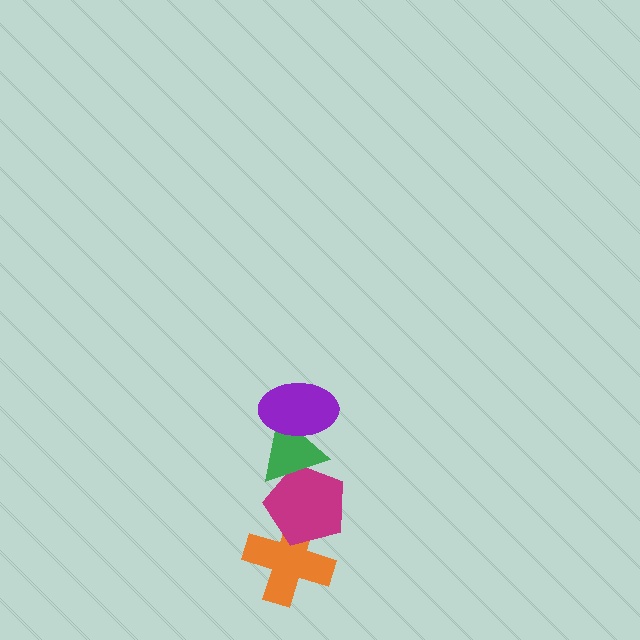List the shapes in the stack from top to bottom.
From top to bottom: the purple ellipse, the green triangle, the magenta pentagon, the orange cross.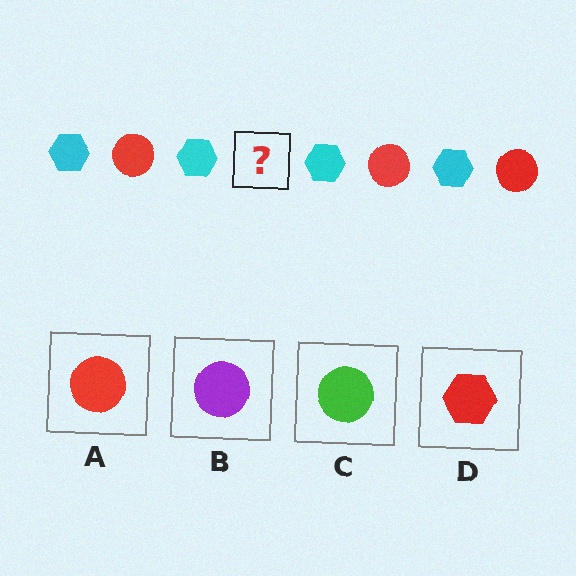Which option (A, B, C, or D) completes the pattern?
A.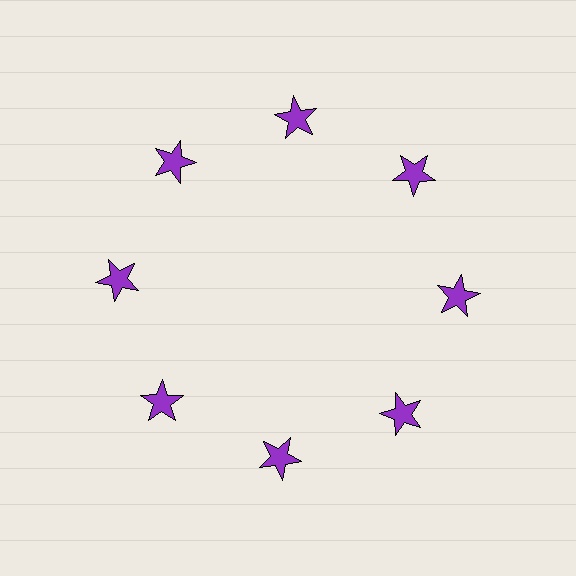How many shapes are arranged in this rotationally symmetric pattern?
There are 8 shapes, arranged in 8 groups of 1.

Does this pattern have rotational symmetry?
Yes, this pattern has 8-fold rotational symmetry. It looks the same after rotating 45 degrees around the center.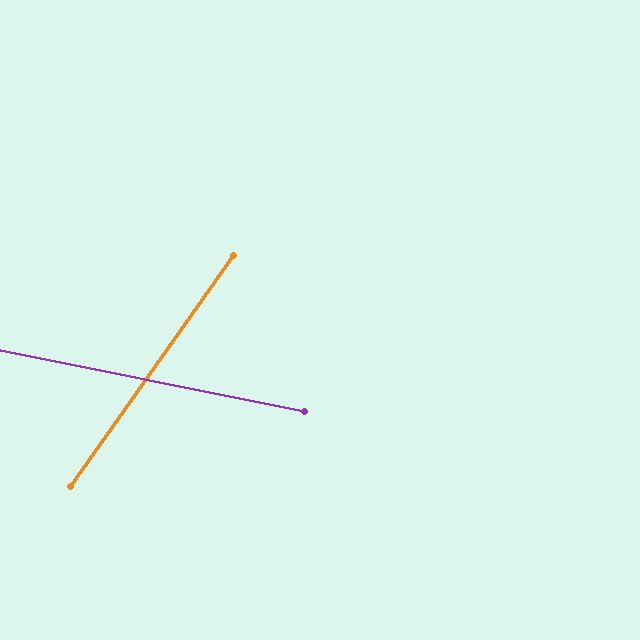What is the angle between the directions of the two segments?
Approximately 66 degrees.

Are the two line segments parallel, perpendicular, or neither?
Neither parallel nor perpendicular — they differ by about 66°.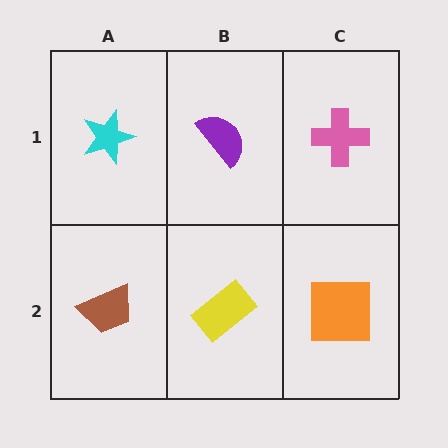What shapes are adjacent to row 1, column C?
An orange square (row 2, column C), a purple semicircle (row 1, column B).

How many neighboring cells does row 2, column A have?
2.